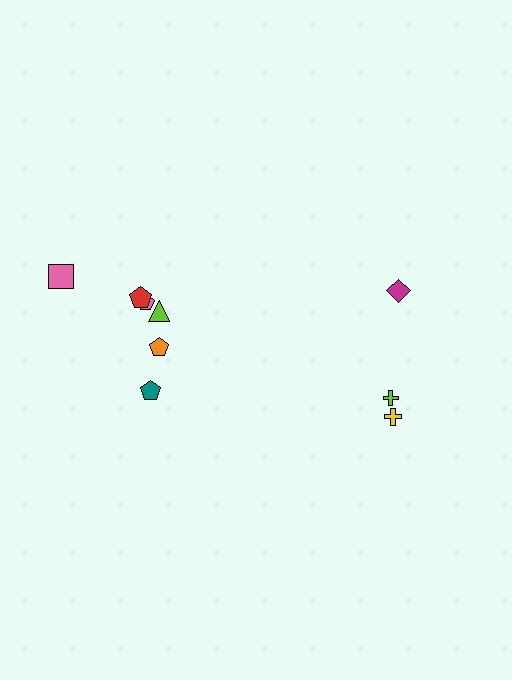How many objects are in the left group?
There are 6 objects.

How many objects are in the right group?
There are 3 objects.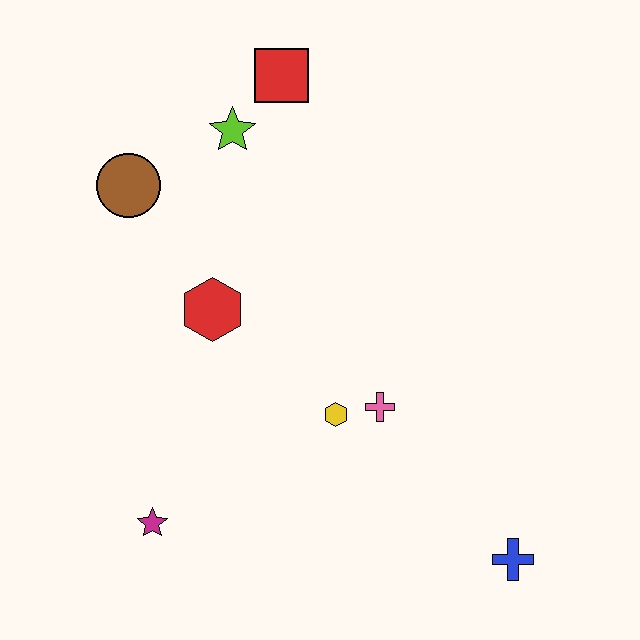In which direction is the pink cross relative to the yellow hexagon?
The pink cross is to the right of the yellow hexagon.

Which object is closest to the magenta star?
The yellow hexagon is closest to the magenta star.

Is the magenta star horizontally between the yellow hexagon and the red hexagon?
No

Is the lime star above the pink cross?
Yes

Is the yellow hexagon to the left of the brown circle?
No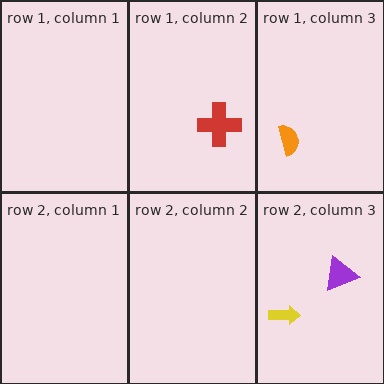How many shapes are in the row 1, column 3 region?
1.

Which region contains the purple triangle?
The row 2, column 3 region.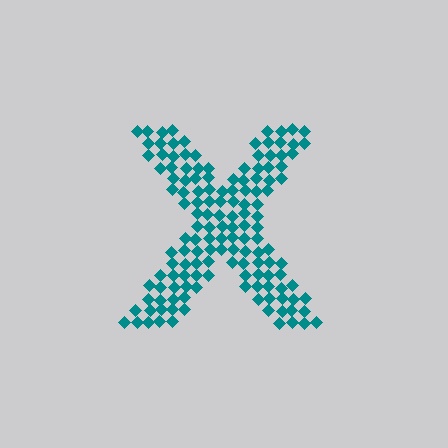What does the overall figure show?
The overall figure shows the letter X.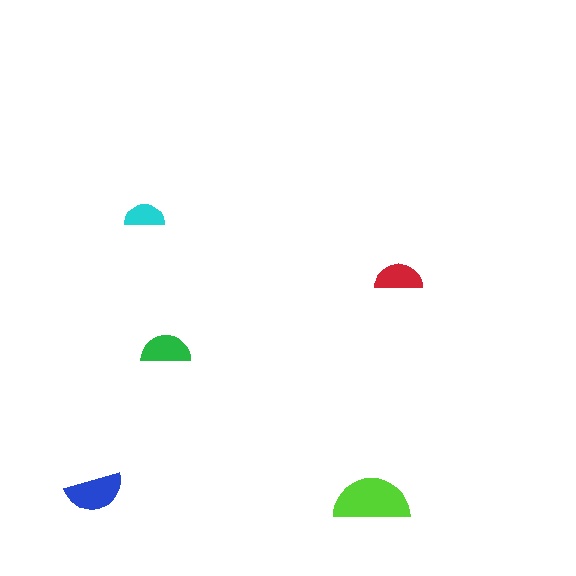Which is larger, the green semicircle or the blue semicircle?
The blue one.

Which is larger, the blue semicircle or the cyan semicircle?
The blue one.